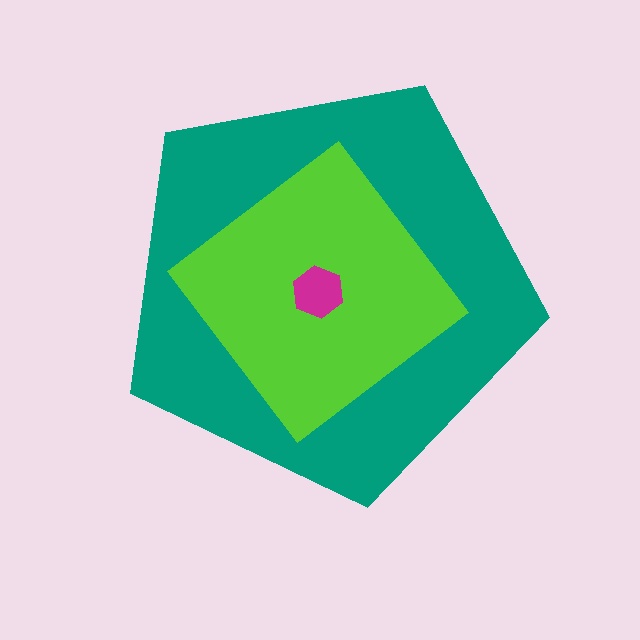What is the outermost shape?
The teal pentagon.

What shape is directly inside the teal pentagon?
The lime diamond.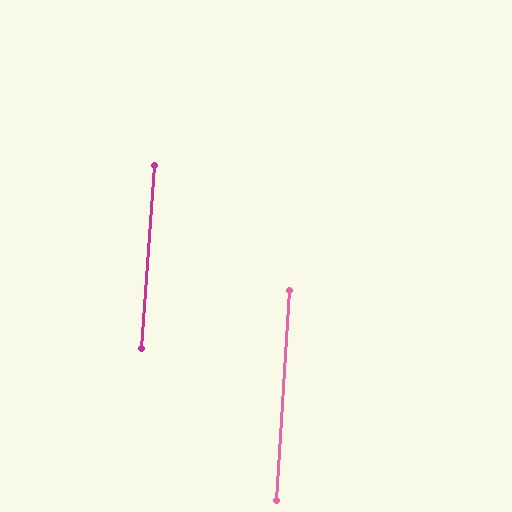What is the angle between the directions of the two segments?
Approximately 1 degree.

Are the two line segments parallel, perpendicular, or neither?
Parallel — their directions differ by only 0.8°.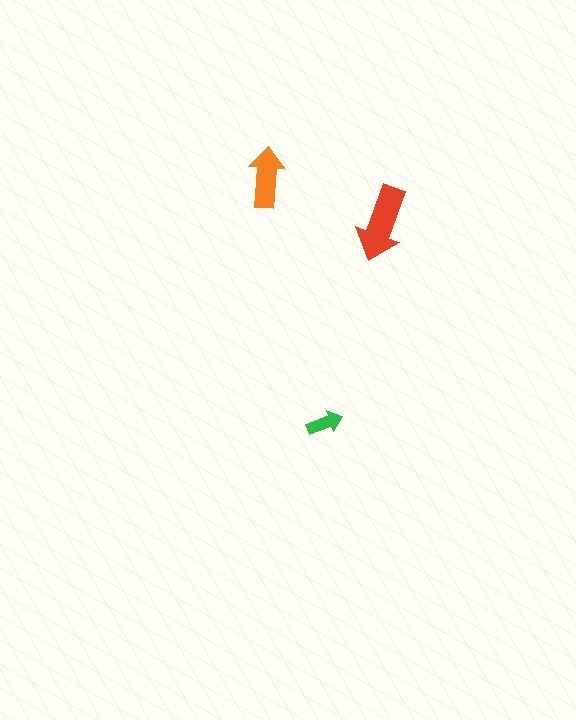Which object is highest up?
The orange arrow is topmost.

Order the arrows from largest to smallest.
the red one, the orange one, the green one.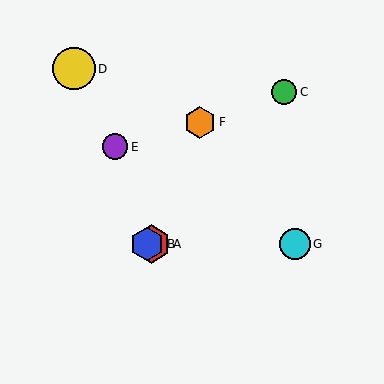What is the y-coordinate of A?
Object A is at y≈244.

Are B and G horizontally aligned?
Yes, both are at y≈244.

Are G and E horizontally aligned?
No, G is at y≈244 and E is at y≈147.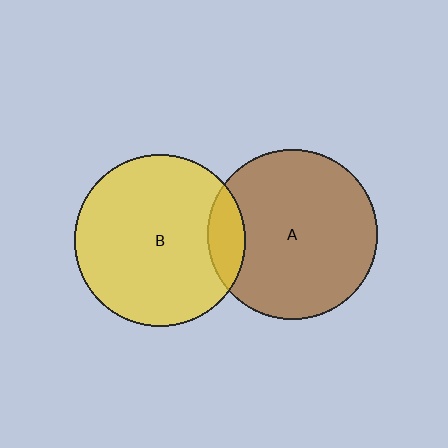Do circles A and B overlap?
Yes.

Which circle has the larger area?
Circle B (yellow).